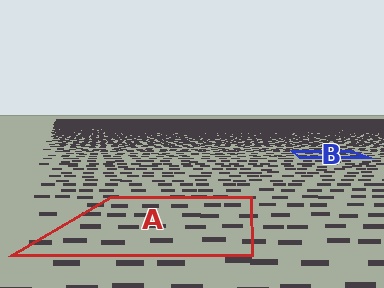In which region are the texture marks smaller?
The texture marks are smaller in region B, because it is farther away.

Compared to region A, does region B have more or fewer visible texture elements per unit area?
Region B has more texture elements per unit area — they are packed more densely because it is farther away.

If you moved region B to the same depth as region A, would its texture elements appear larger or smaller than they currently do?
They would appear larger. At a closer depth, the same texture elements are projected at a bigger on-screen size.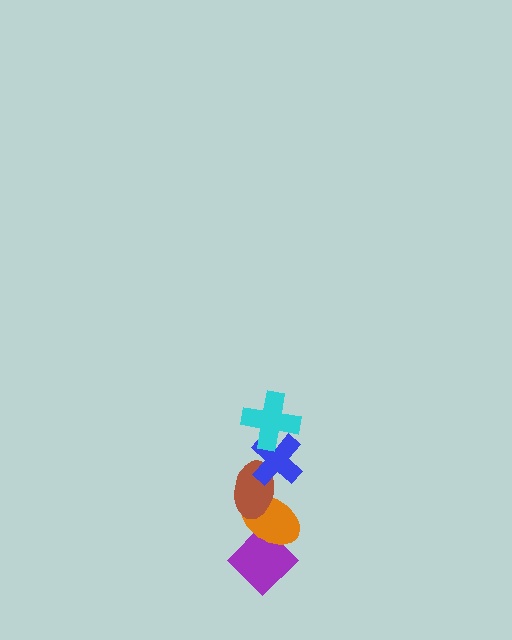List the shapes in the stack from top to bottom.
From top to bottom: the cyan cross, the blue cross, the brown ellipse, the orange ellipse, the purple diamond.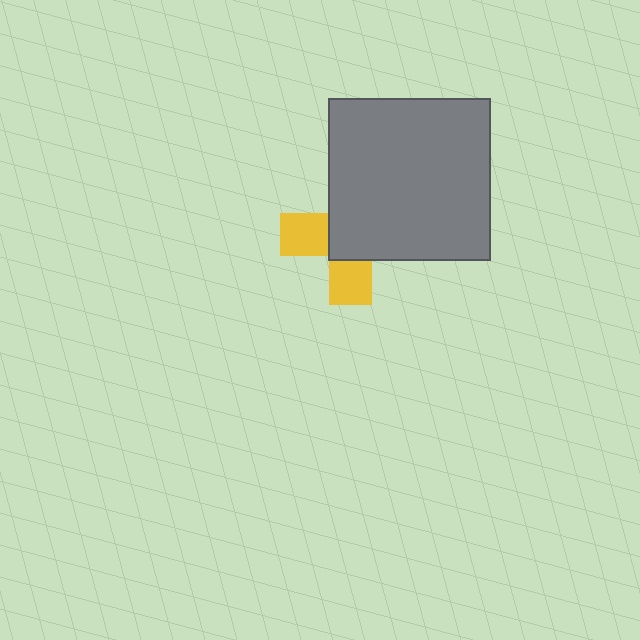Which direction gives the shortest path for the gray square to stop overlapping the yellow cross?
Moving toward the upper-right gives the shortest separation.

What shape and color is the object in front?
The object in front is a gray square.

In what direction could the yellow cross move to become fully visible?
The yellow cross could move toward the lower-left. That would shift it out from behind the gray square entirely.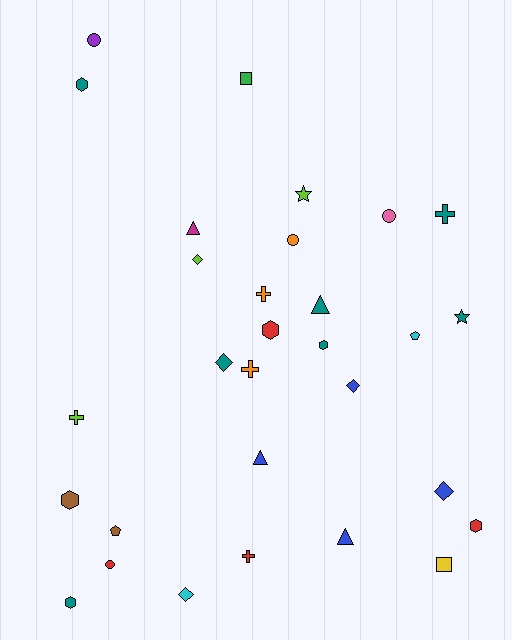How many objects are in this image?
There are 30 objects.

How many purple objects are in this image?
There is 1 purple object.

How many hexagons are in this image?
There are 6 hexagons.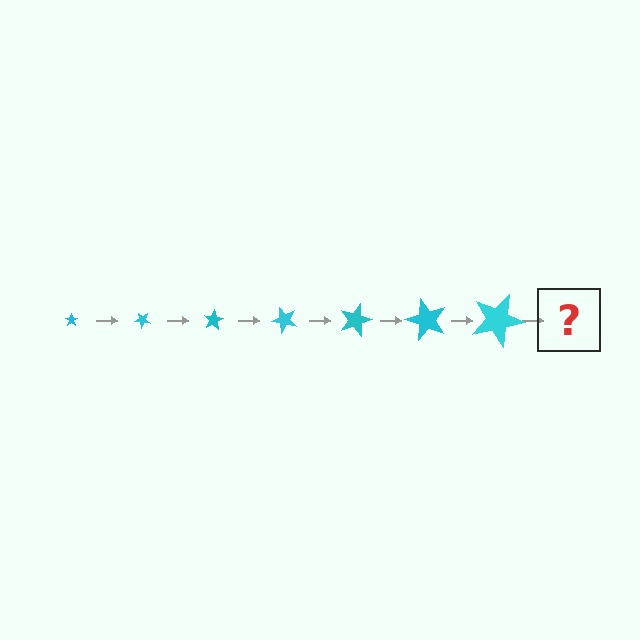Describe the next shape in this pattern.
It should be a star, larger than the previous one and rotated 280 degrees from the start.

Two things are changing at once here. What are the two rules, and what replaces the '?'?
The two rules are that the star grows larger each step and it rotates 40 degrees each step. The '?' should be a star, larger than the previous one and rotated 280 degrees from the start.